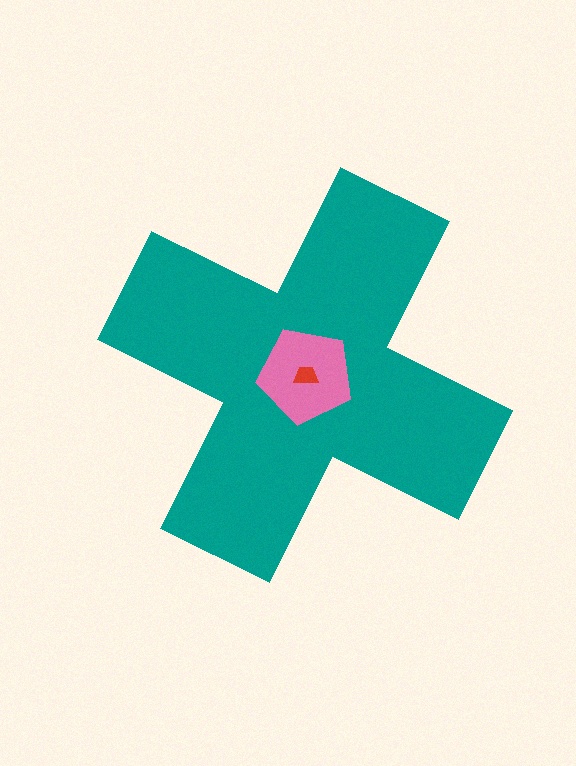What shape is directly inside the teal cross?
The pink pentagon.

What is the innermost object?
The red trapezoid.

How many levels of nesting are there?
3.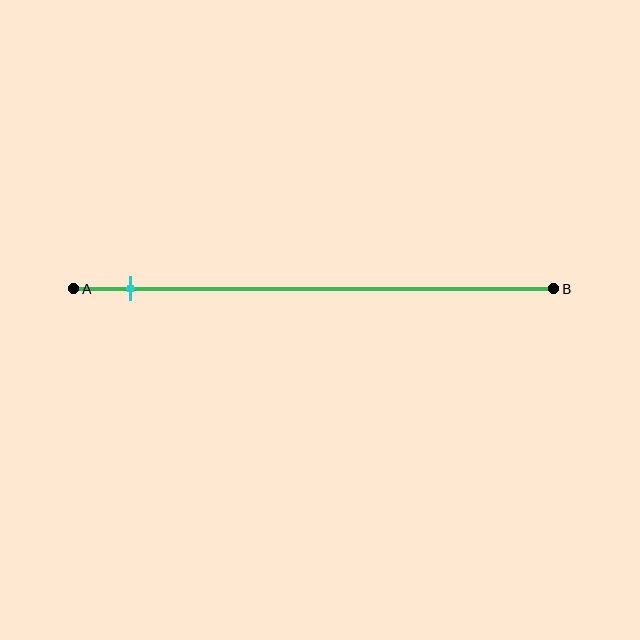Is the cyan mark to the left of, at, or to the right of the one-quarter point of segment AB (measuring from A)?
The cyan mark is to the left of the one-quarter point of segment AB.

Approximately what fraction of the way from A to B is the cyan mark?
The cyan mark is approximately 10% of the way from A to B.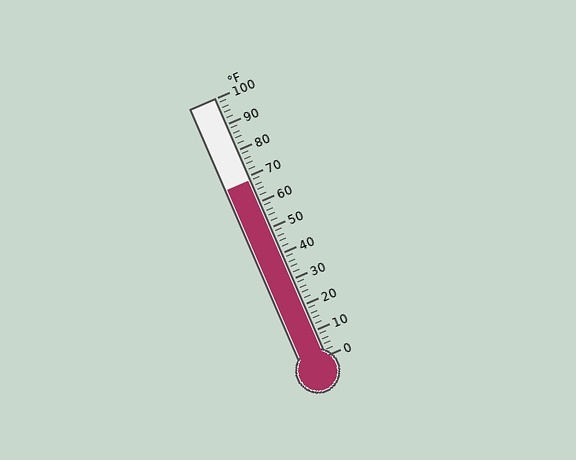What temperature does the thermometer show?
The thermometer shows approximately 68°F.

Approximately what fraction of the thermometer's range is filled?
The thermometer is filled to approximately 70% of its range.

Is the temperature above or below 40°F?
The temperature is above 40°F.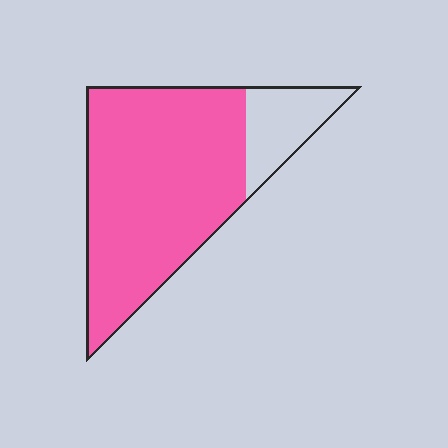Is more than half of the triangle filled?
Yes.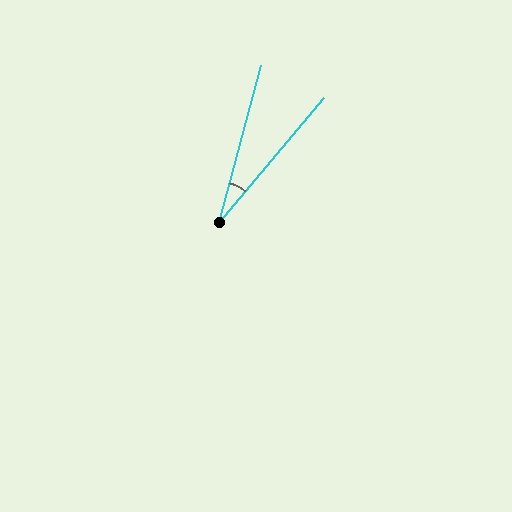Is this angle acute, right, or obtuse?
It is acute.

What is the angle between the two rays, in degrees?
Approximately 25 degrees.